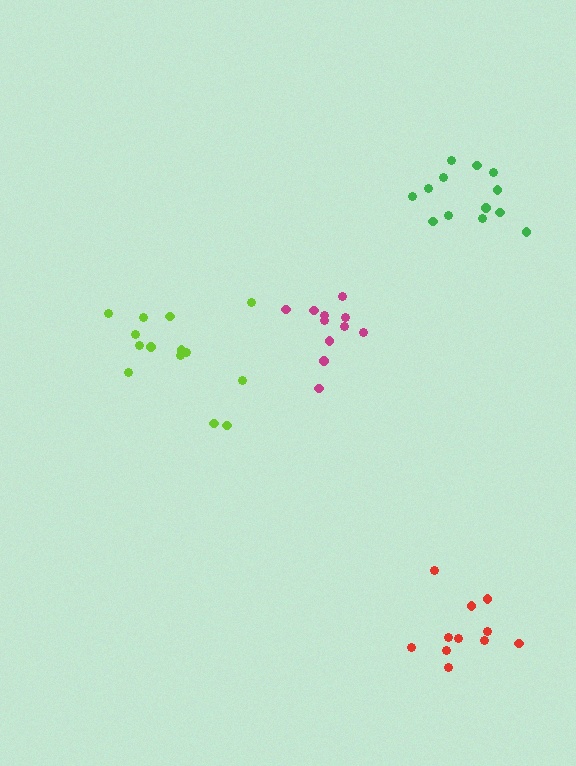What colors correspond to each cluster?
The clusters are colored: magenta, green, lime, red.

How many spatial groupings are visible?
There are 4 spatial groupings.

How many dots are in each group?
Group 1: 11 dots, Group 2: 13 dots, Group 3: 14 dots, Group 4: 11 dots (49 total).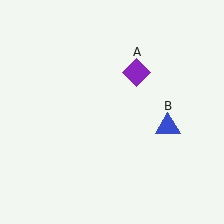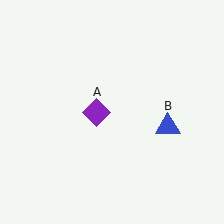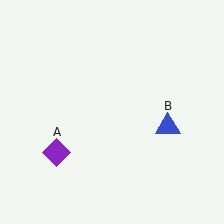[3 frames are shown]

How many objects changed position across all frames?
1 object changed position: purple diamond (object A).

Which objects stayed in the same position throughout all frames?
Blue triangle (object B) remained stationary.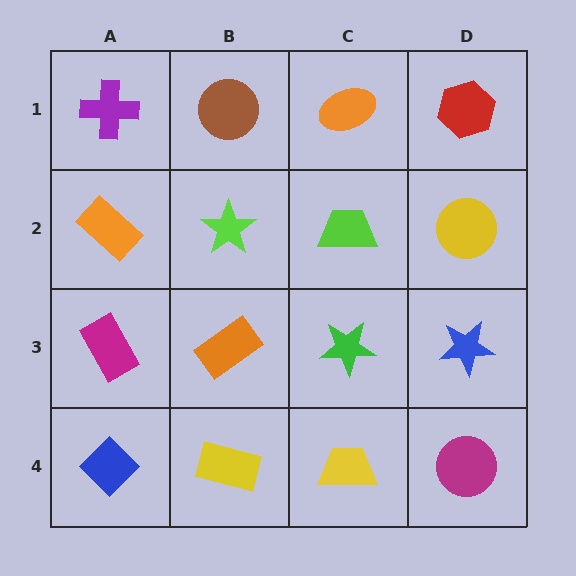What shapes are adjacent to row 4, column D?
A blue star (row 3, column D), a yellow trapezoid (row 4, column C).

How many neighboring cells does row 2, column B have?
4.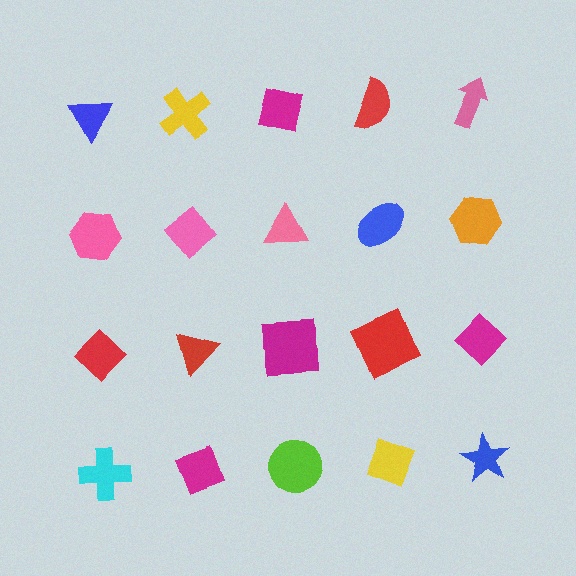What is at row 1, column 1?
A blue triangle.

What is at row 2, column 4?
A blue ellipse.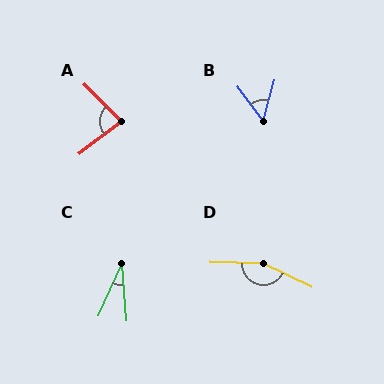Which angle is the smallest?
C, at approximately 28 degrees.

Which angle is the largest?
D, at approximately 155 degrees.